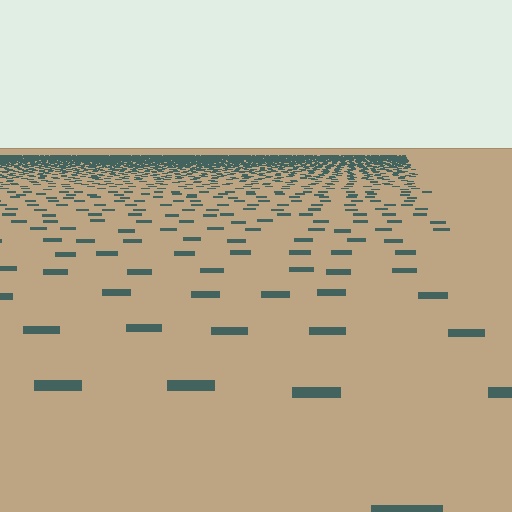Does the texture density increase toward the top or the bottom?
Density increases toward the top.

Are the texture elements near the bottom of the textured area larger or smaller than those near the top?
Larger. Near the bottom, elements are closer to the viewer and appear at a bigger on-screen size.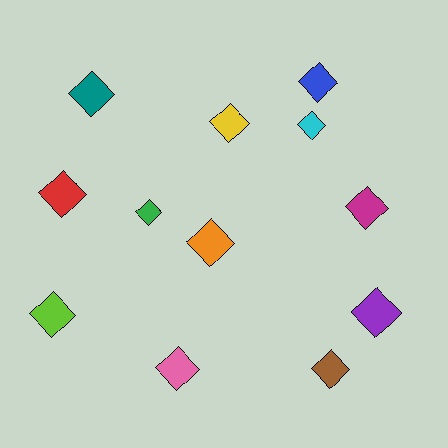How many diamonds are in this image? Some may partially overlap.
There are 12 diamonds.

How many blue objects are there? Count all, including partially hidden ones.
There is 1 blue object.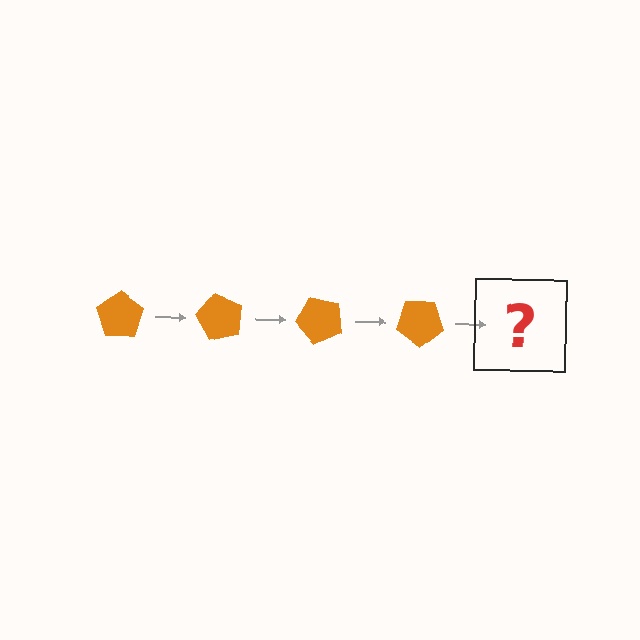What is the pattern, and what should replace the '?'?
The pattern is that the pentagon rotates 60 degrees each step. The '?' should be an orange pentagon rotated 240 degrees.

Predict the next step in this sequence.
The next step is an orange pentagon rotated 240 degrees.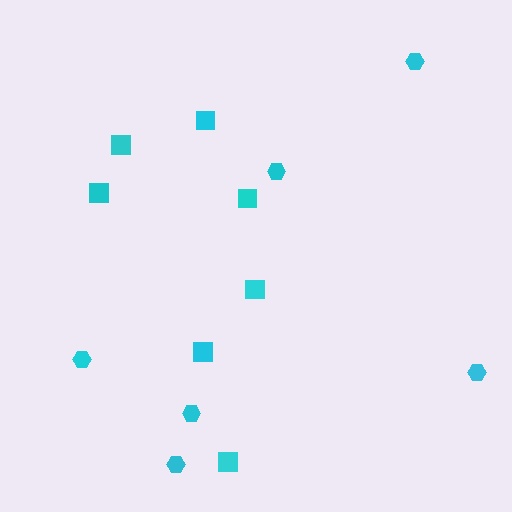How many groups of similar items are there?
There are 2 groups: one group of squares (7) and one group of hexagons (6).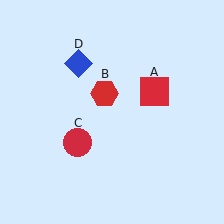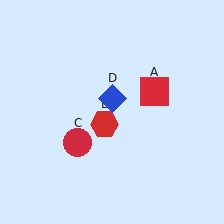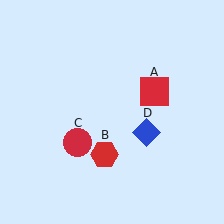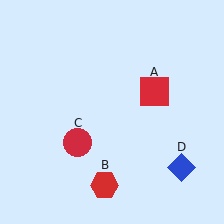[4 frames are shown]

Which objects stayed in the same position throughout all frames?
Red square (object A) and red circle (object C) remained stationary.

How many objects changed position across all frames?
2 objects changed position: red hexagon (object B), blue diamond (object D).